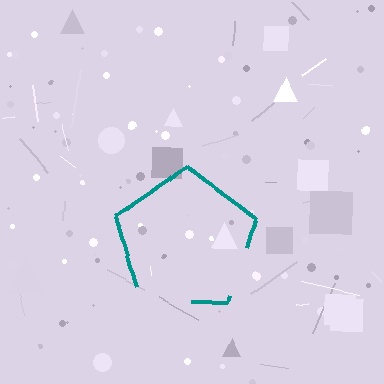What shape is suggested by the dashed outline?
The dashed outline suggests a pentagon.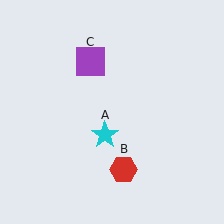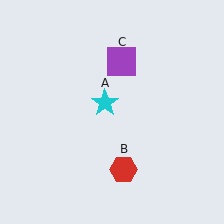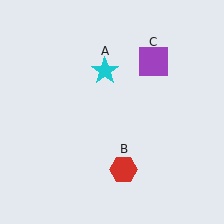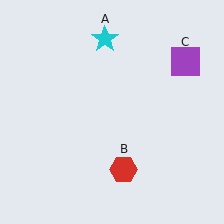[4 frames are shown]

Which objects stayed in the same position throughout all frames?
Red hexagon (object B) remained stationary.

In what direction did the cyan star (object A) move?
The cyan star (object A) moved up.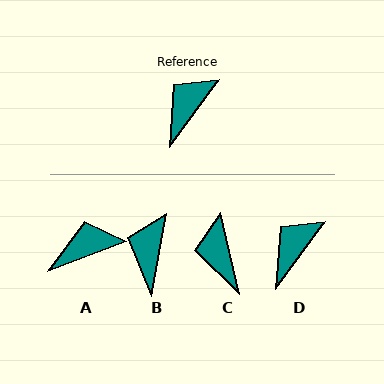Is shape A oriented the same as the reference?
No, it is off by about 33 degrees.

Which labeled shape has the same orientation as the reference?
D.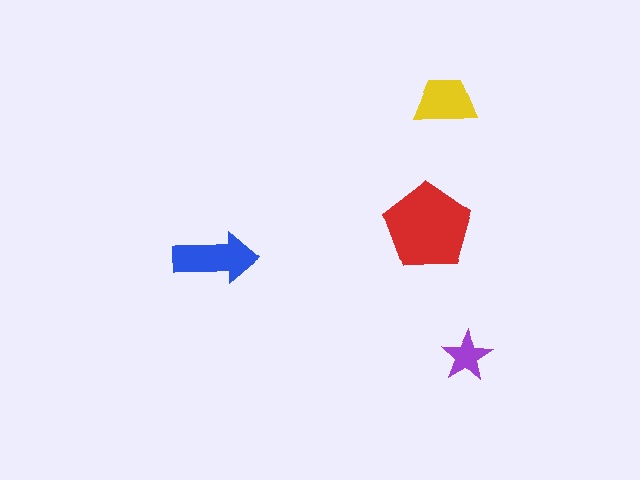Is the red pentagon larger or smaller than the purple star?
Larger.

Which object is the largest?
The red pentagon.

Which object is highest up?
The yellow trapezoid is topmost.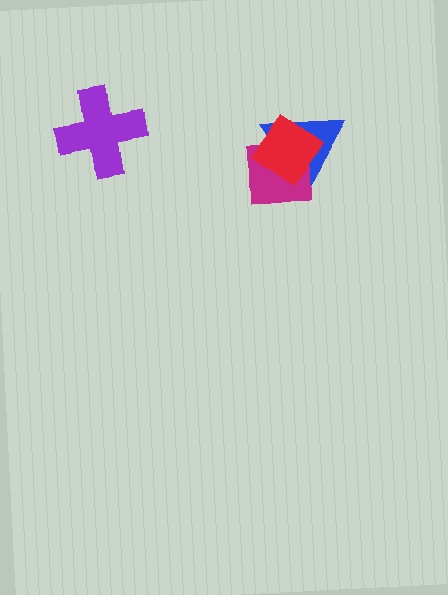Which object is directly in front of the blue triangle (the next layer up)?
The magenta square is directly in front of the blue triangle.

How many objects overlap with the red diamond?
2 objects overlap with the red diamond.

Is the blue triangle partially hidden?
Yes, it is partially covered by another shape.